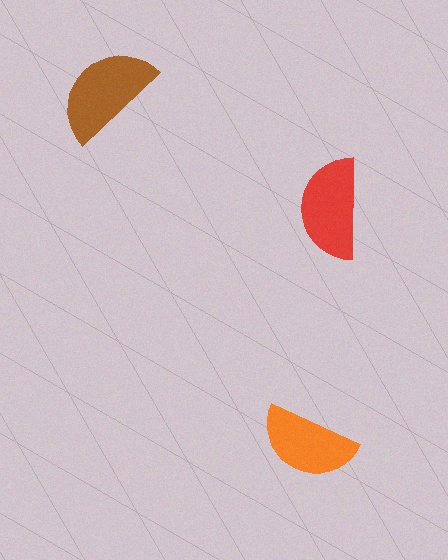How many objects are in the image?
There are 3 objects in the image.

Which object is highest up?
The brown semicircle is topmost.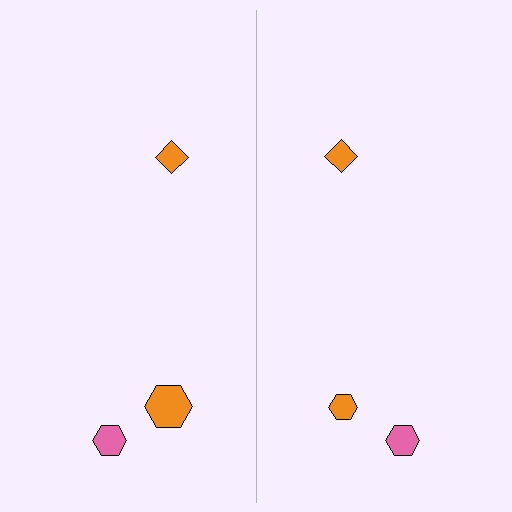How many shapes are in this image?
There are 6 shapes in this image.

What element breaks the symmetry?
The orange hexagon on the right side has a different size than its mirror counterpart.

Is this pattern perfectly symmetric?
No, the pattern is not perfectly symmetric. The orange hexagon on the right side has a different size than its mirror counterpart.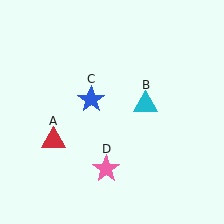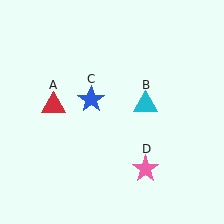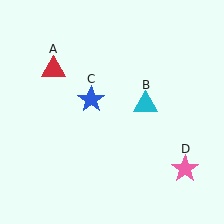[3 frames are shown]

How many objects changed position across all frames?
2 objects changed position: red triangle (object A), pink star (object D).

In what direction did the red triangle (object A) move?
The red triangle (object A) moved up.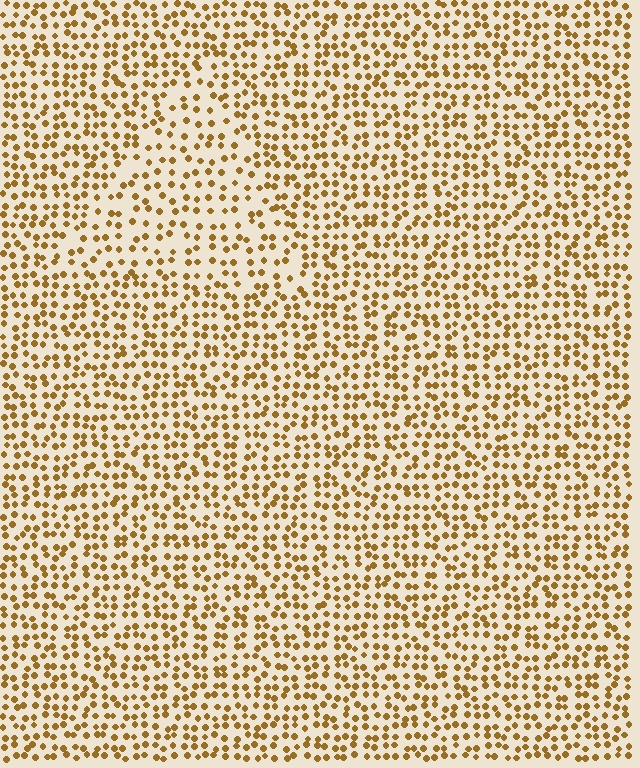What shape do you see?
I see a triangle.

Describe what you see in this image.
The image contains small brown elements arranged at two different densities. A triangle-shaped region is visible where the elements are less densely packed than the surrounding area.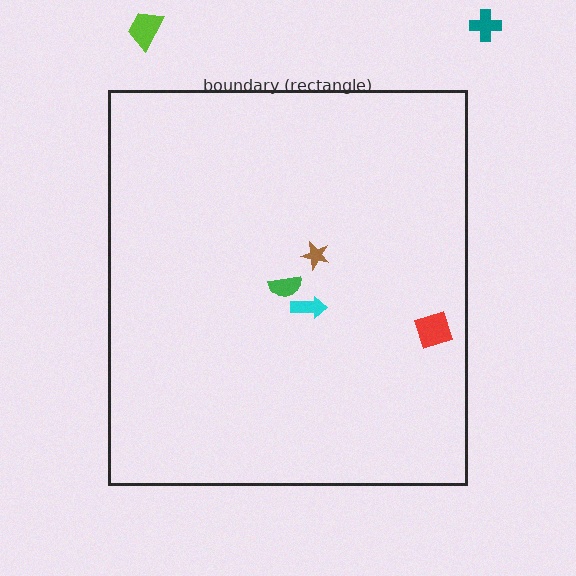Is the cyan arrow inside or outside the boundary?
Inside.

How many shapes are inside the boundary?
4 inside, 2 outside.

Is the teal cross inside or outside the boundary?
Outside.